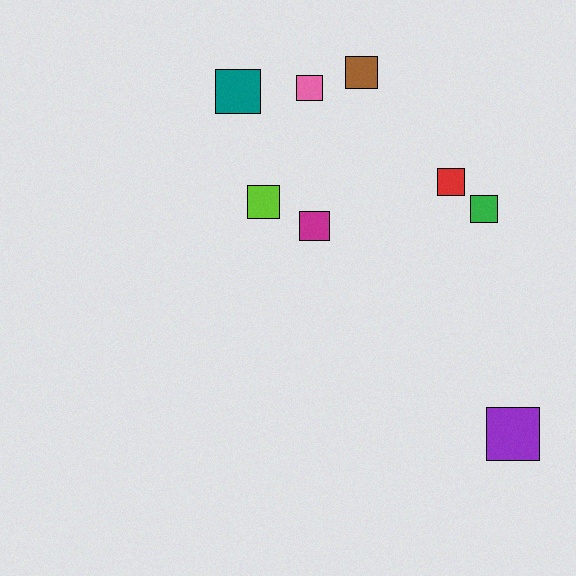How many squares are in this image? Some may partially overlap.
There are 8 squares.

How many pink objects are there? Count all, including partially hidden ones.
There is 1 pink object.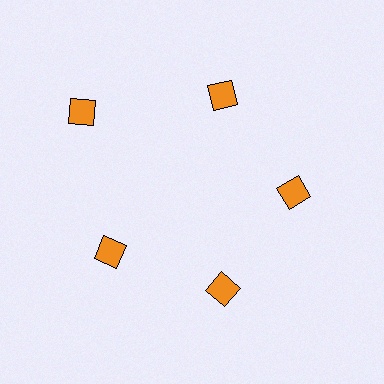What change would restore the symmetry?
The symmetry would be restored by moving it inward, back onto the ring so that all 5 diamonds sit at equal angles and equal distance from the center.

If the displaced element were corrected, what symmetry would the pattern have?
It would have 5-fold rotational symmetry — the pattern would map onto itself every 72 degrees.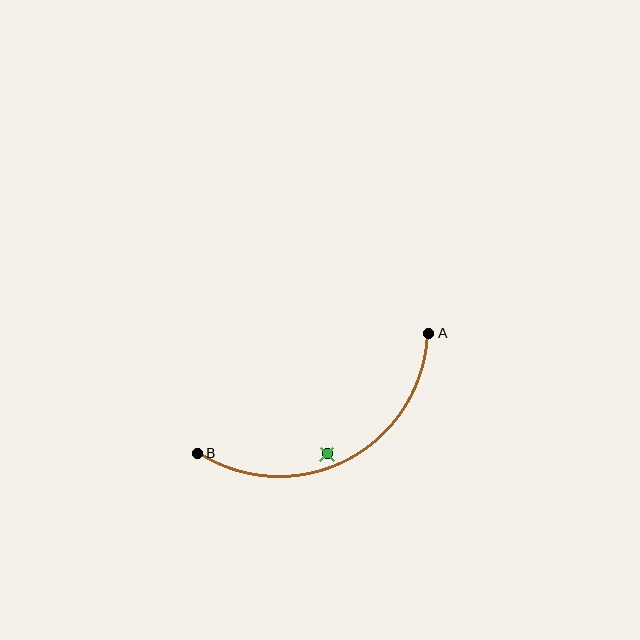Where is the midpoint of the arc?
The arc midpoint is the point on the curve farthest from the straight line joining A and B. It sits below that line.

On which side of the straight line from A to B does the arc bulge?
The arc bulges below the straight line connecting A and B.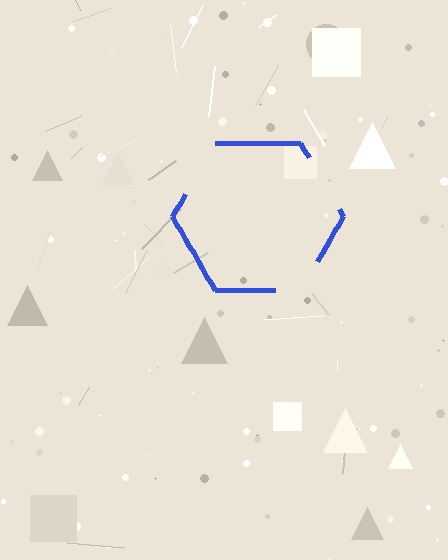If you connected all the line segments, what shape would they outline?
They would outline a hexagon.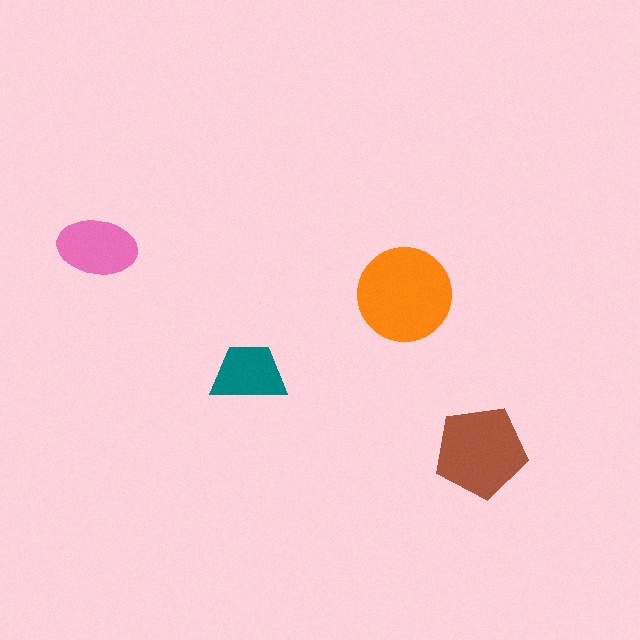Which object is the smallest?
The teal trapezoid.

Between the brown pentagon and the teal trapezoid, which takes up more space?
The brown pentagon.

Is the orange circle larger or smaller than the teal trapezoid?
Larger.